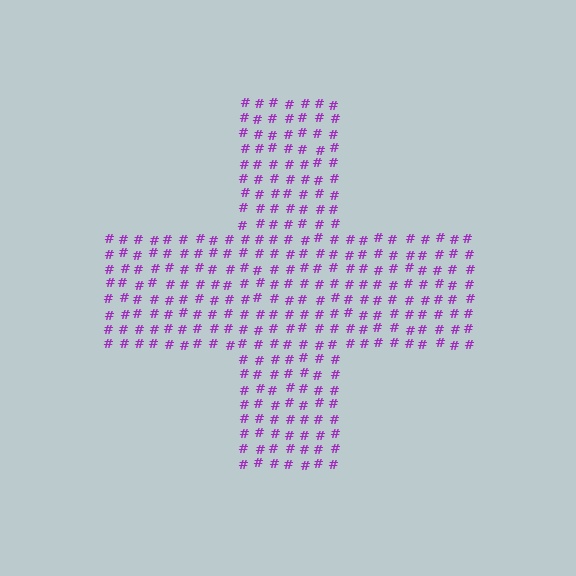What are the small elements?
The small elements are hash symbols.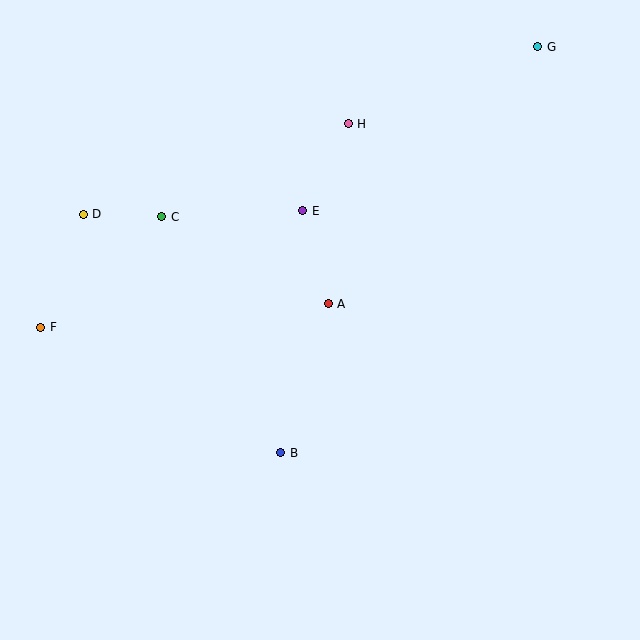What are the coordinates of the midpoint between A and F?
The midpoint between A and F is at (184, 316).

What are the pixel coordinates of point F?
Point F is at (41, 327).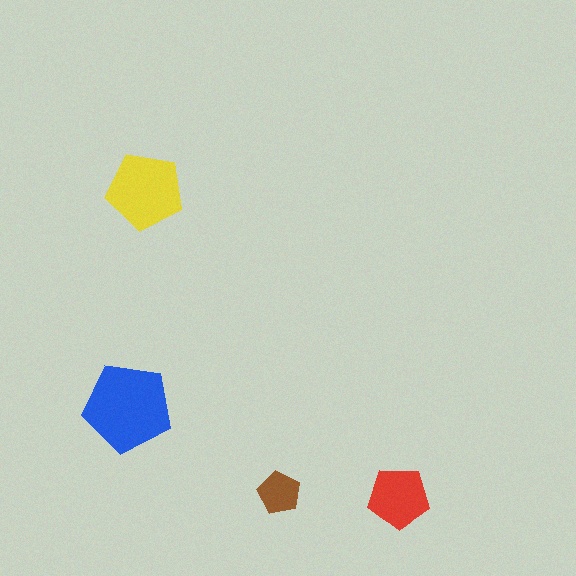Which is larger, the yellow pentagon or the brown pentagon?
The yellow one.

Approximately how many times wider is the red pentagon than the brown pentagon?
About 1.5 times wider.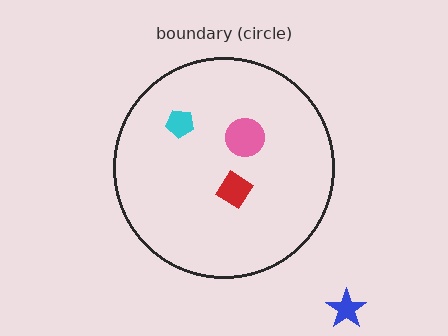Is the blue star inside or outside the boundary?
Outside.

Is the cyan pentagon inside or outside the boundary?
Inside.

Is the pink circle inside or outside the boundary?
Inside.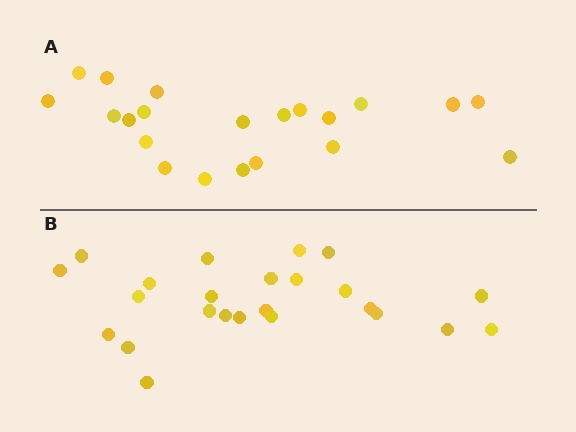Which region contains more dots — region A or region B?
Region B (the bottom region) has more dots.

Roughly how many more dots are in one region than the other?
Region B has just a few more — roughly 2 or 3 more dots than region A.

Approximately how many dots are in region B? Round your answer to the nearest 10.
About 20 dots. (The exact count is 24, which rounds to 20.)